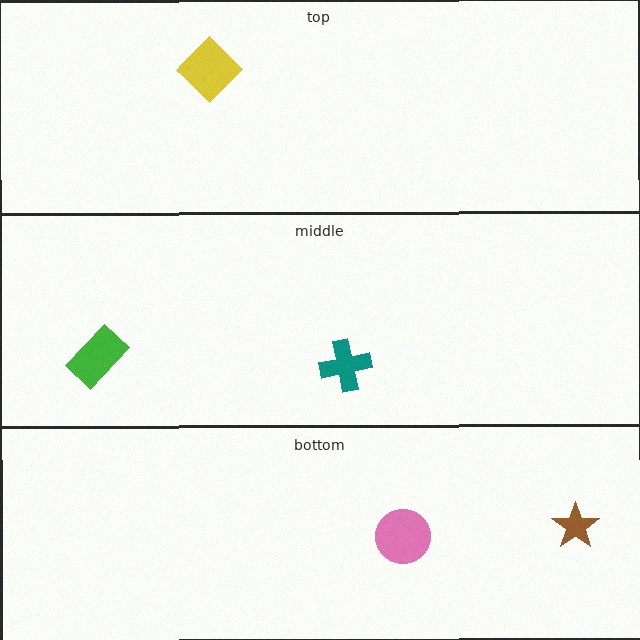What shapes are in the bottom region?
The brown star, the pink circle.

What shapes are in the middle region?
The teal cross, the green rectangle.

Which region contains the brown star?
The bottom region.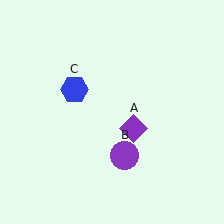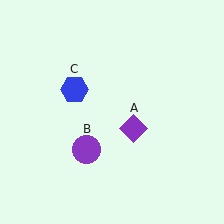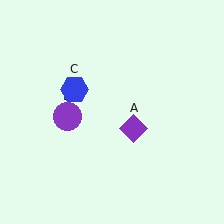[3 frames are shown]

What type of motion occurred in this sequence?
The purple circle (object B) rotated clockwise around the center of the scene.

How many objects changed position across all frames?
1 object changed position: purple circle (object B).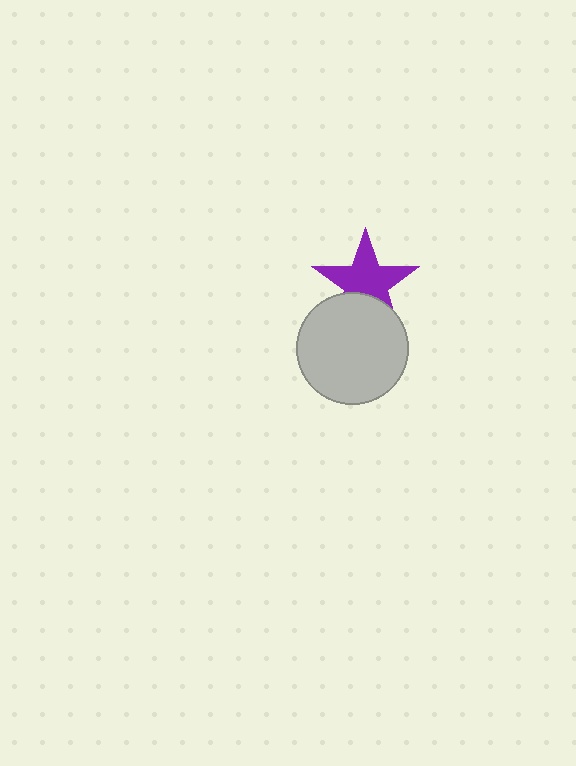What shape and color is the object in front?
The object in front is a light gray circle.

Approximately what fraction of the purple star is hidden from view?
Roughly 30% of the purple star is hidden behind the light gray circle.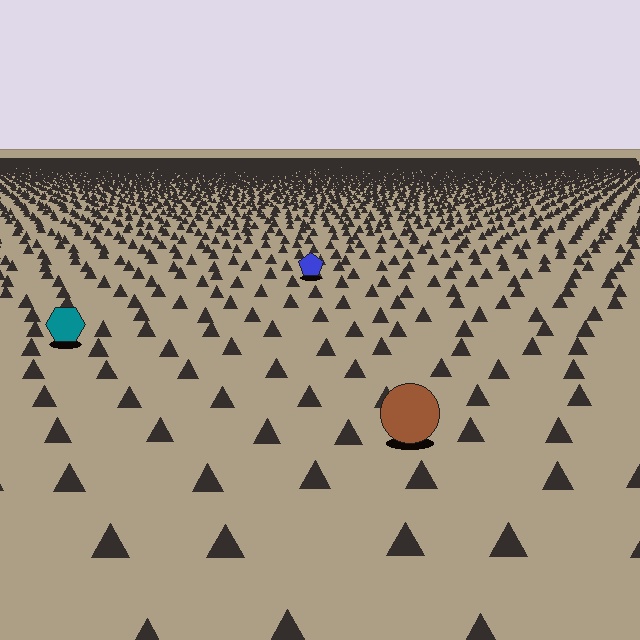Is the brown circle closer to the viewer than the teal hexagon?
Yes. The brown circle is closer — you can tell from the texture gradient: the ground texture is coarser near it.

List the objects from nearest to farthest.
From nearest to farthest: the brown circle, the teal hexagon, the blue pentagon.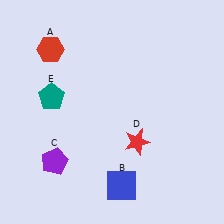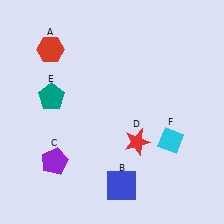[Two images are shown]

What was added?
A cyan diamond (F) was added in Image 2.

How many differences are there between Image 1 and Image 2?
There is 1 difference between the two images.